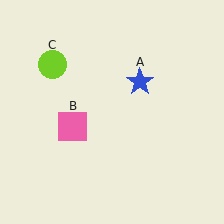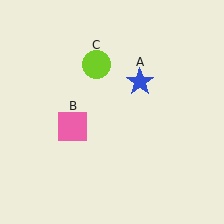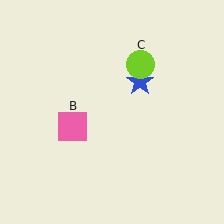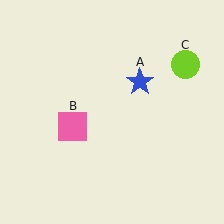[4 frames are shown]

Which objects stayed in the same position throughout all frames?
Blue star (object A) and pink square (object B) remained stationary.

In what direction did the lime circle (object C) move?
The lime circle (object C) moved right.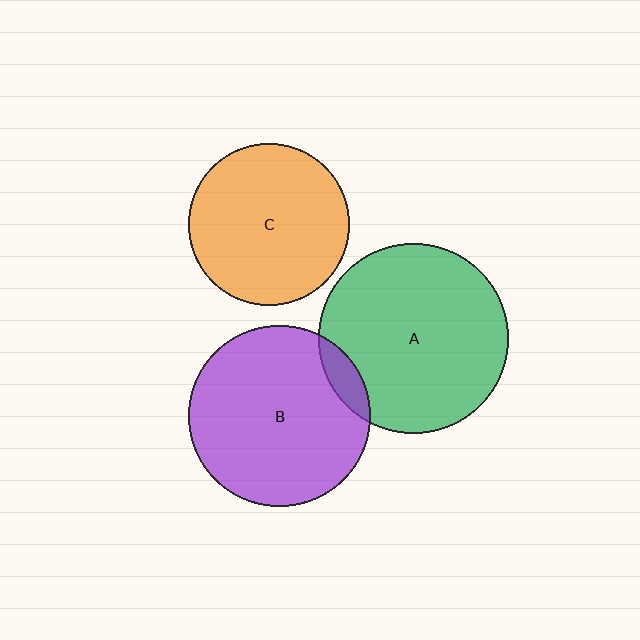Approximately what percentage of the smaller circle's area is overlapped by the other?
Approximately 10%.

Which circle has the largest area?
Circle A (green).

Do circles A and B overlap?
Yes.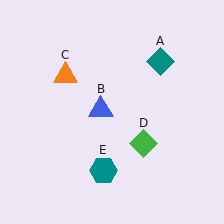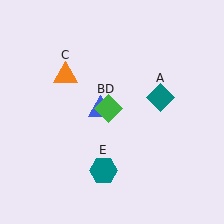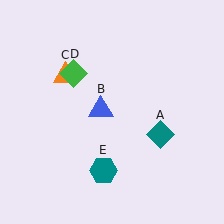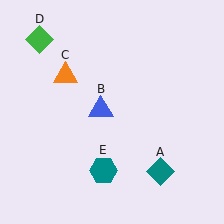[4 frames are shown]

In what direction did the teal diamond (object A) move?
The teal diamond (object A) moved down.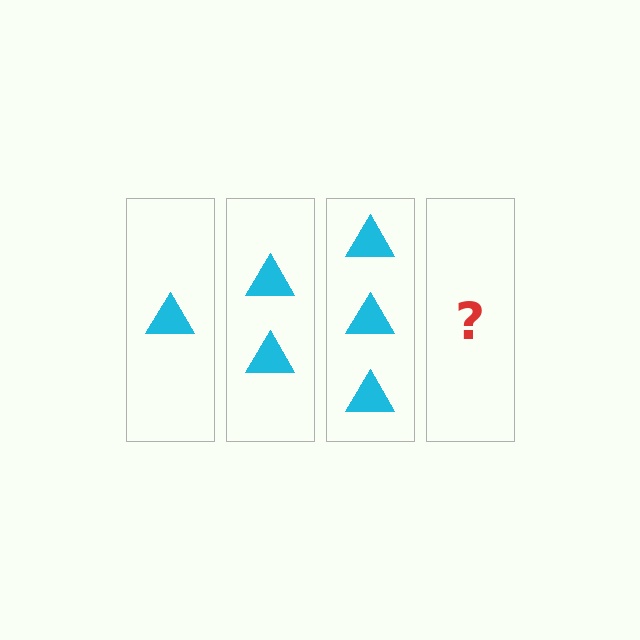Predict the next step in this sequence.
The next step is 4 triangles.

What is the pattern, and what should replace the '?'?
The pattern is that each step adds one more triangle. The '?' should be 4 triangles.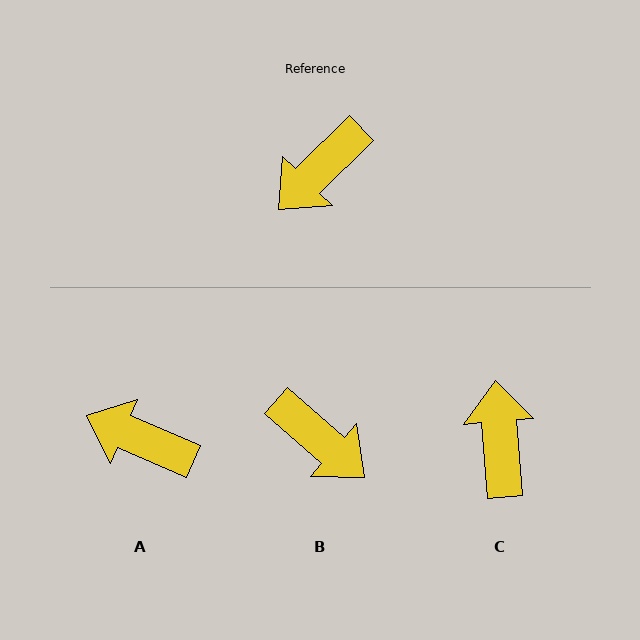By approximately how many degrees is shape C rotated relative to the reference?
Approximately 130 degrees clockwise.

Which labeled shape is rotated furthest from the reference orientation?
C, about 130 degrees away.